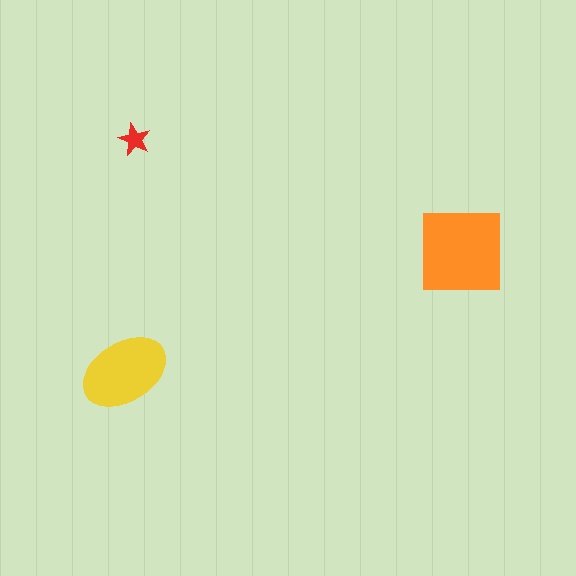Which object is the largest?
The orange square.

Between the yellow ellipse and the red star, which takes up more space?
The yellow ellipse.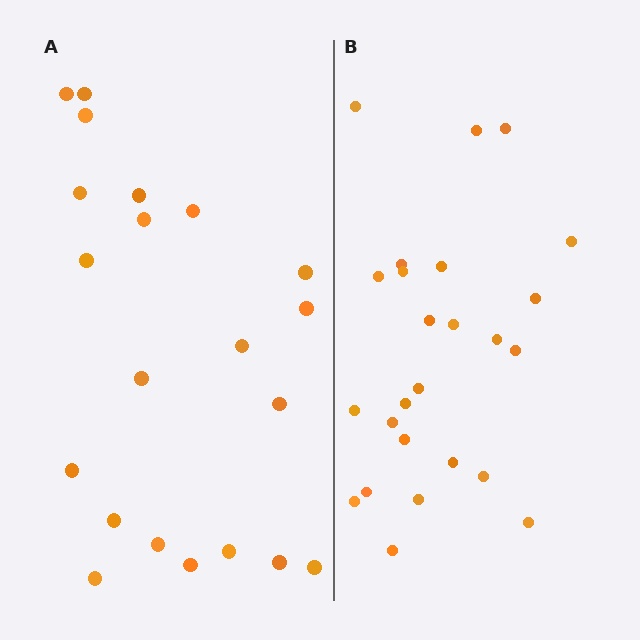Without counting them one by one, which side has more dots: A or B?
Region B (the right region) has more dots.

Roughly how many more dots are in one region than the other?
Region B has about 4 more dots than region A.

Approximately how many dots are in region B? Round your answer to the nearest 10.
About 20 dots. (The exact count is 25, which rounds to 20.)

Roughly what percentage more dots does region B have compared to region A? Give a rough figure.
About 20% more.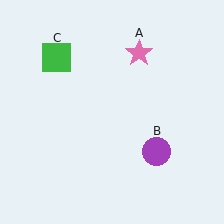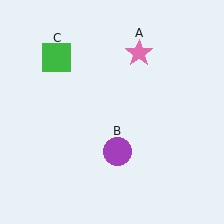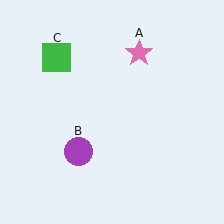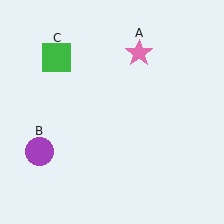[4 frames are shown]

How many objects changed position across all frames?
1 object changed position: purple circle (object B).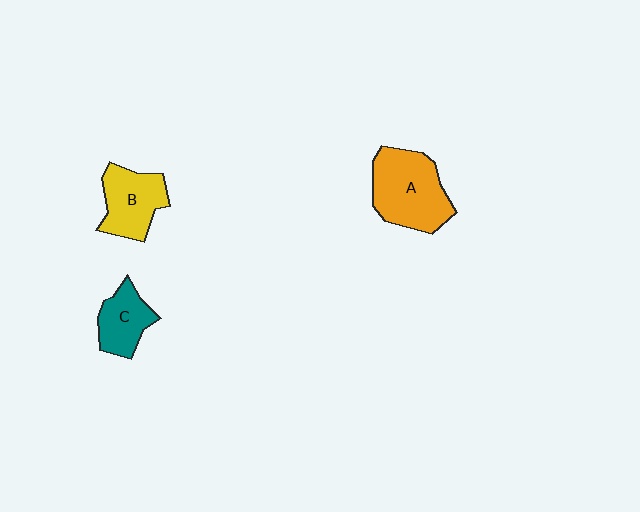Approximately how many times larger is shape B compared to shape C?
Approximately 1.3 times.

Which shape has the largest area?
Shape A (orange).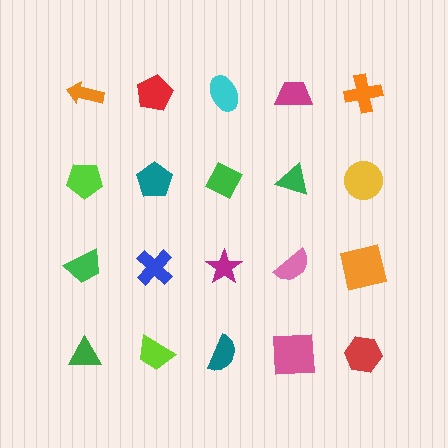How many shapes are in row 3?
5 shapes.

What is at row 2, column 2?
A teal pentagon.